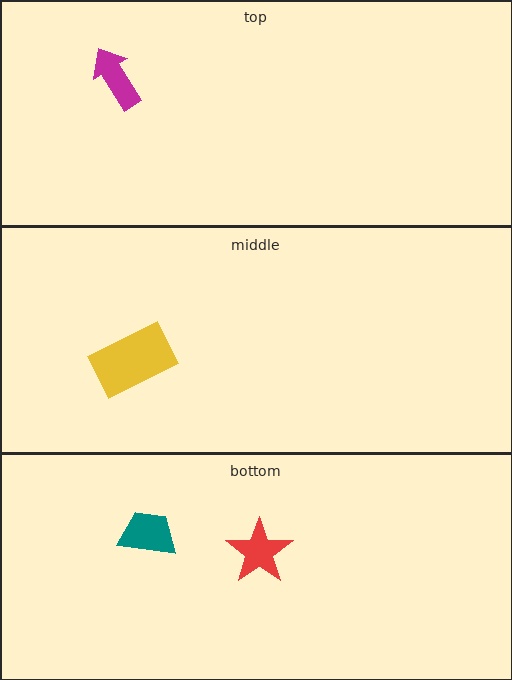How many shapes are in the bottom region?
2.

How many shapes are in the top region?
1.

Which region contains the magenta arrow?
The top region.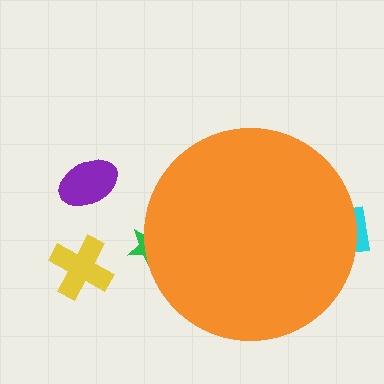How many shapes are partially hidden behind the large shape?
2 shapes are partially hidden.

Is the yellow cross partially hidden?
No, the yellow cross is fully visible.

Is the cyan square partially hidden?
Yes, the cyan square is partially hidden behind the orange circle.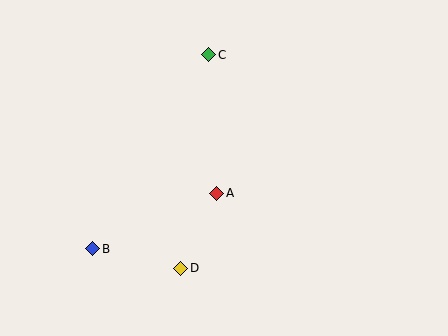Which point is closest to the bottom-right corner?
Point A is closest to the bottom-right corner.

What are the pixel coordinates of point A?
Point A is at (217, 193).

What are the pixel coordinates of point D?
Point D is at (181, 268).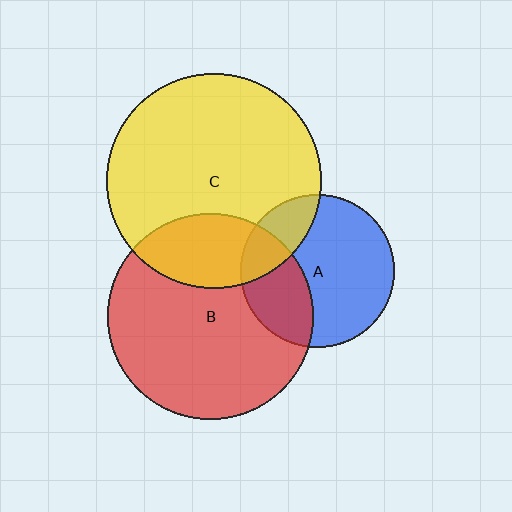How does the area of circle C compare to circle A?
Approximately 2.0 times.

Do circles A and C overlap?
Yes.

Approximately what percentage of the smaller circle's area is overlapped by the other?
Approximately 20%.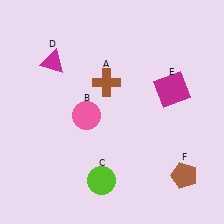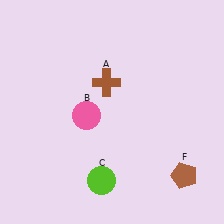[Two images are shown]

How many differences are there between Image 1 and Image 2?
There are 2 differences between the two images.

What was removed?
The magenta square (E), the magenta triangle (D) were removed in Image 2.